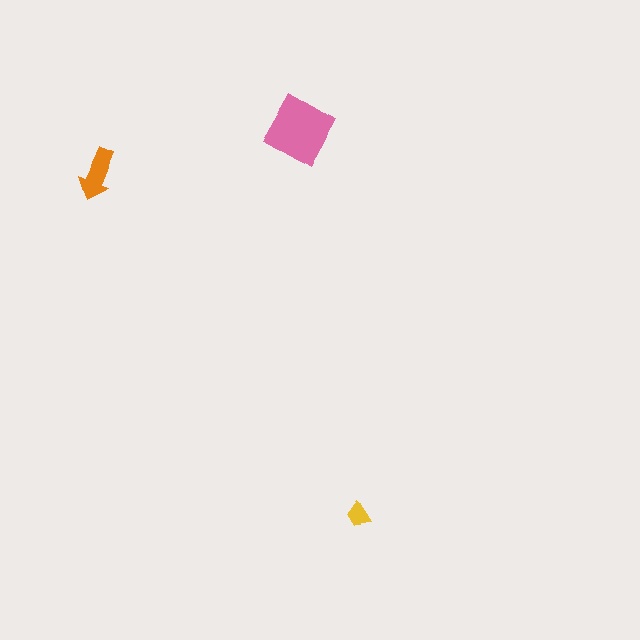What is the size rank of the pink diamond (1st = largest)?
1st.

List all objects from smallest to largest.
The yellow trapezoid, the orange arrow, the pink diamond.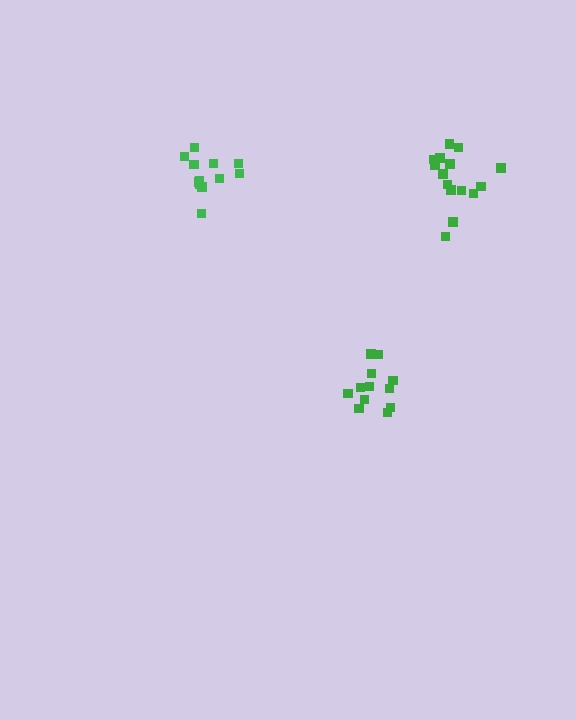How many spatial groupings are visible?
There are 3 spatial groupings.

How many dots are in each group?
Group 1: 16 dots, Group 2: 12 dots, Group 3: 12 dots (40 total).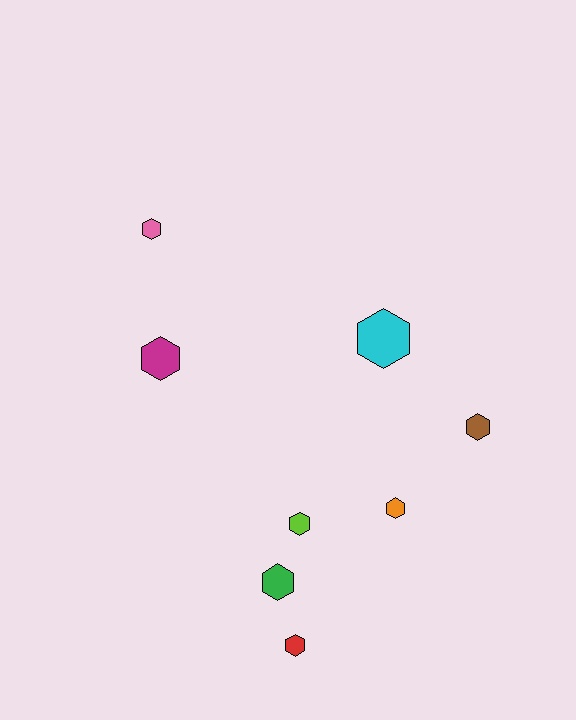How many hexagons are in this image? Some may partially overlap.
There are 8 hexagons.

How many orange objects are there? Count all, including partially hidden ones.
There is 1 orange object.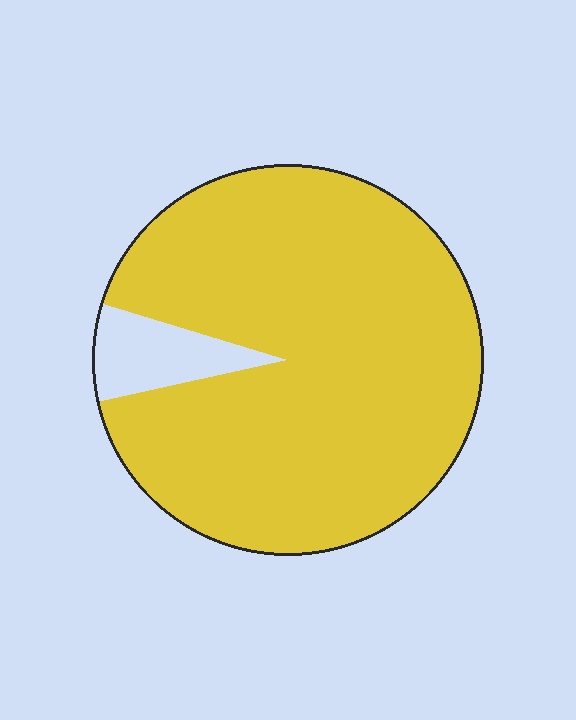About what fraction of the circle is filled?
About nine tenths (9/10).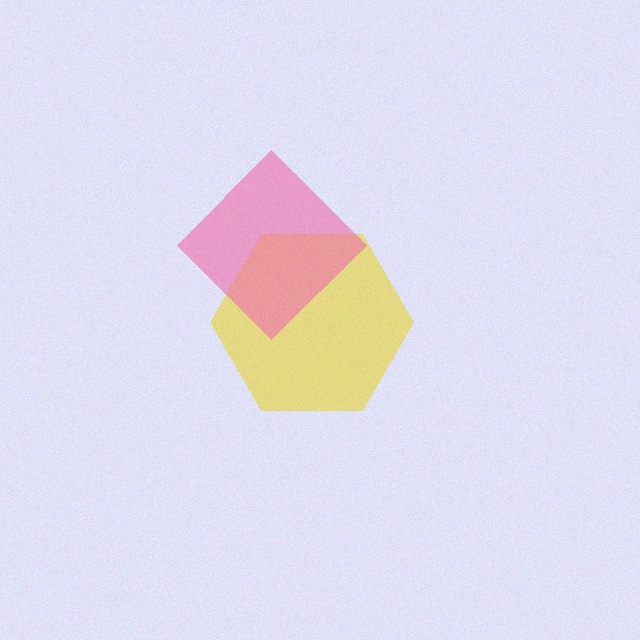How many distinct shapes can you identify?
There are 2 distinct shapes: a yellow hexagon, a pink diamond.